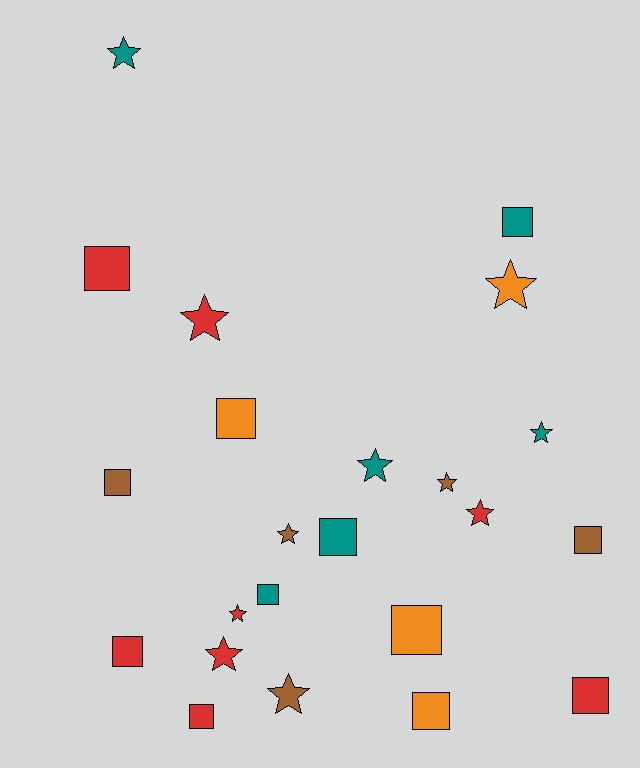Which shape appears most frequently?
Square, with 12 objects.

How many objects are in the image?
There are 23 objects.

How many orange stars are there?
There is 1 orange star.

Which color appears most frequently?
Red, with 8 objects.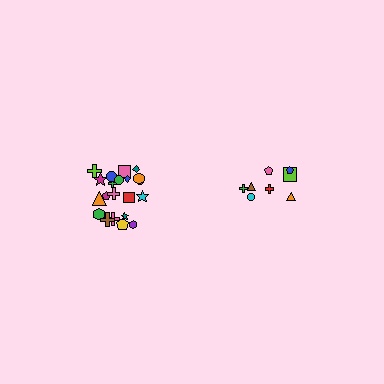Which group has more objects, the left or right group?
The left group.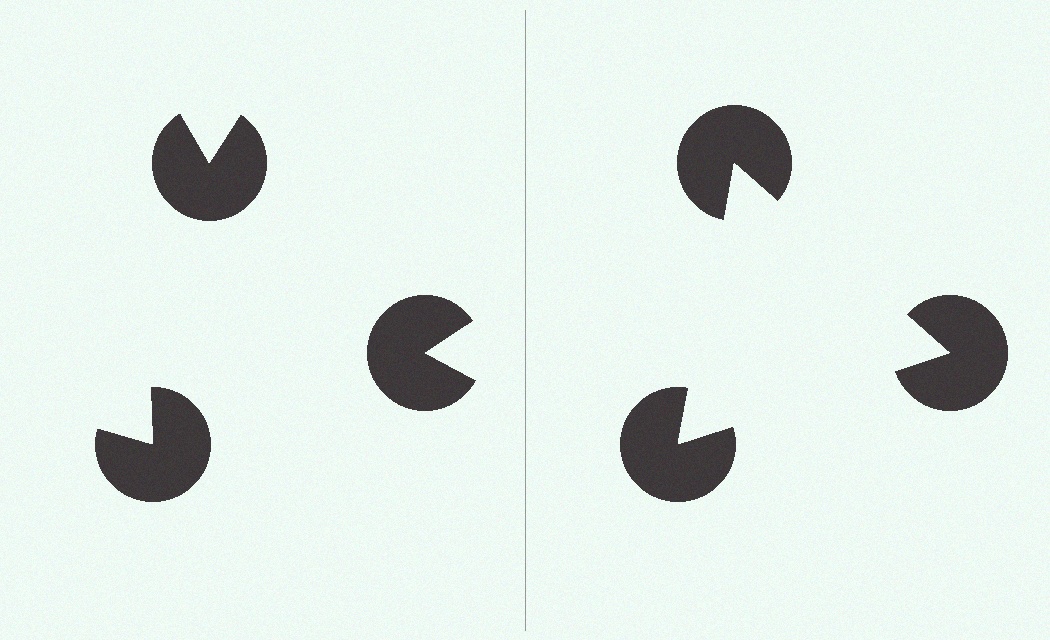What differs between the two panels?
The pac-man discs are positioned identically on both sides; only the wedge orientations differ. On the right they align to a triangle; on the left they are misaligned.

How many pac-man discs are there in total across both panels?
6 — 3 on each side.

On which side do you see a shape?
An illusory triangle appears on the right side. On the left side the wedge cuts are rotated, so no coherent shape forms.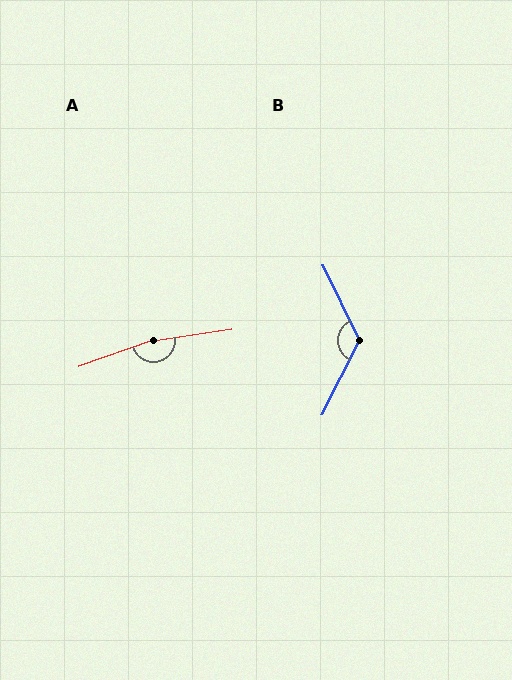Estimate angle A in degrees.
Approximately 169 degrees.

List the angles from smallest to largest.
B (127°), A (169°).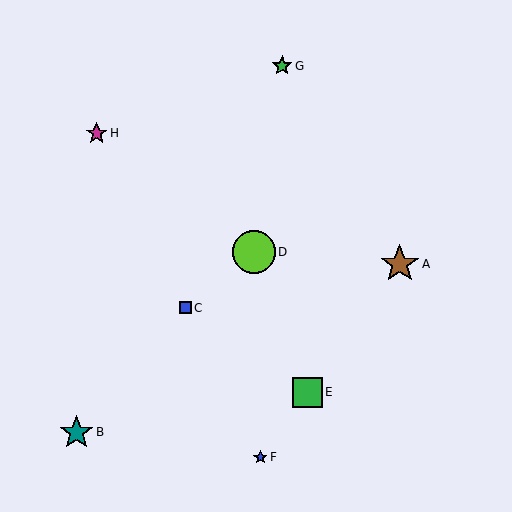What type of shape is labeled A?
Shape A is a brown star.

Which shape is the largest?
The lime circle (labeled D) is the largest.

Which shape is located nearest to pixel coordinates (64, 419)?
The teal star (labeled B) at (76, 432) is nearest to that location.